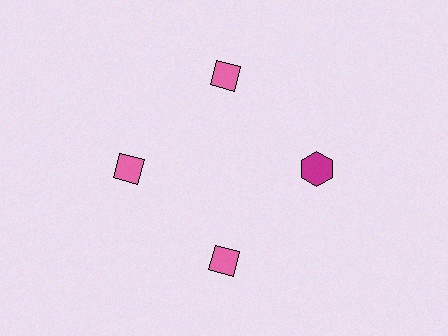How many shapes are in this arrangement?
There are 4 shapes arranged in a ring pattern.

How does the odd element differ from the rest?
It differs in both color (magenta instead of pink) and shape (hexagon instead of diamond).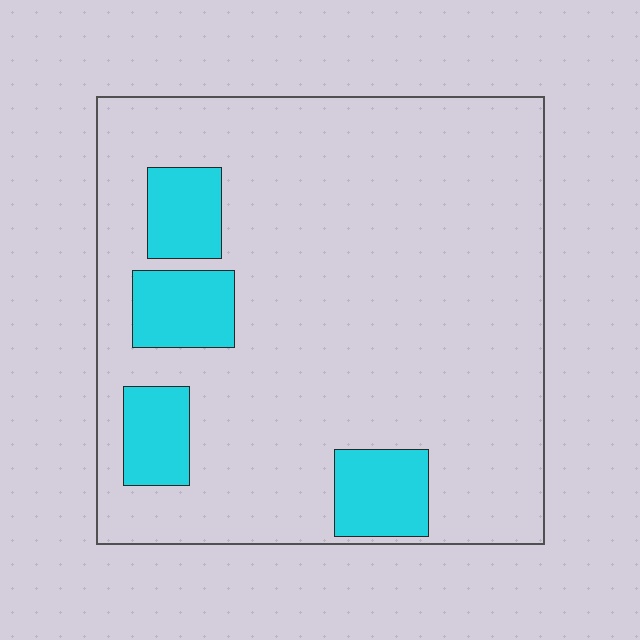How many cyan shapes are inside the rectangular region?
4.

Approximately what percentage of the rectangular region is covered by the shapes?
Approximately 15%.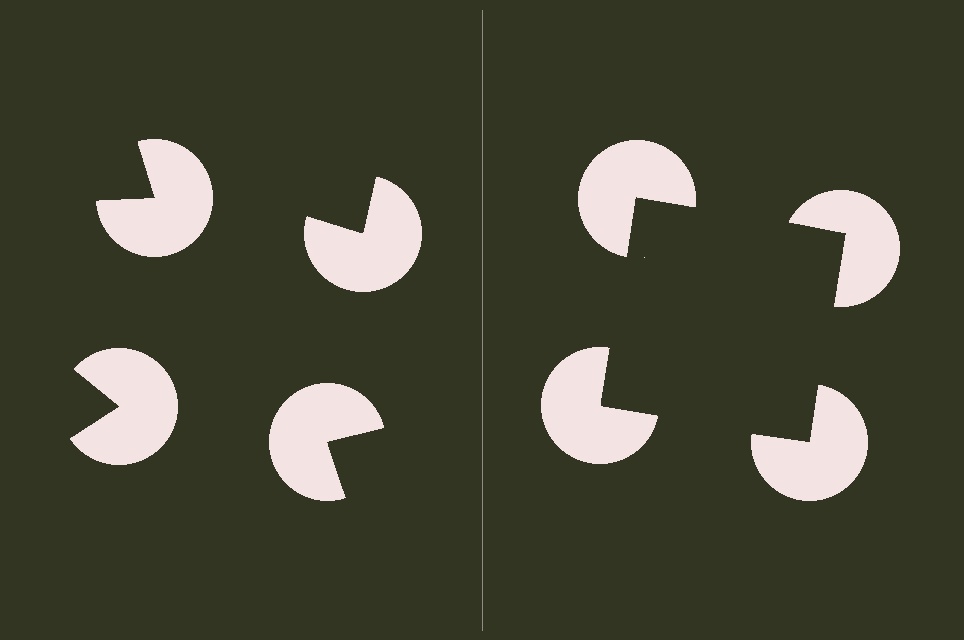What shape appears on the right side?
An illusory square.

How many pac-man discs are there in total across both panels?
8 — 4 on each side.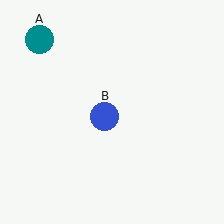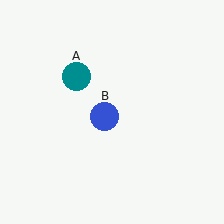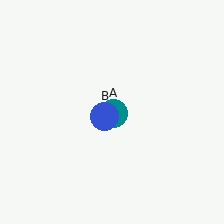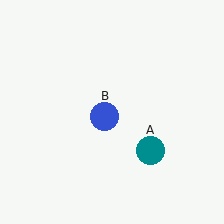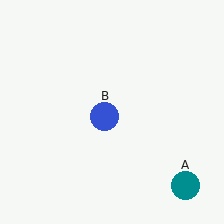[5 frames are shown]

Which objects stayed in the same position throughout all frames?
Blue circle (object B) remained stationary.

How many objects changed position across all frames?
1 object changed position: teal circle (object A).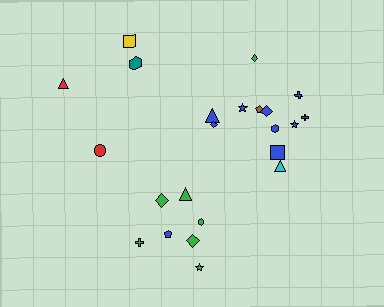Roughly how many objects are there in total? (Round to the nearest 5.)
Roughly 25 objects in total.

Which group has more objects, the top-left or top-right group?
The top-right group.